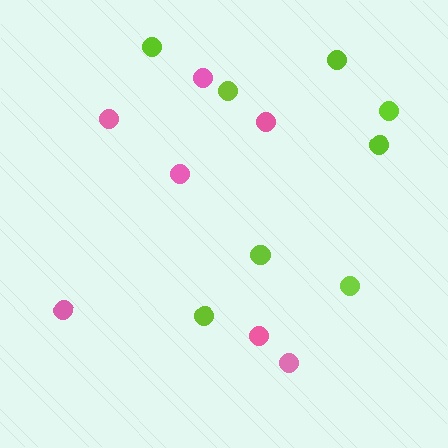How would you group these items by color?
There are 2 groups: one group of pink circles (7) and one group of lime circles (8).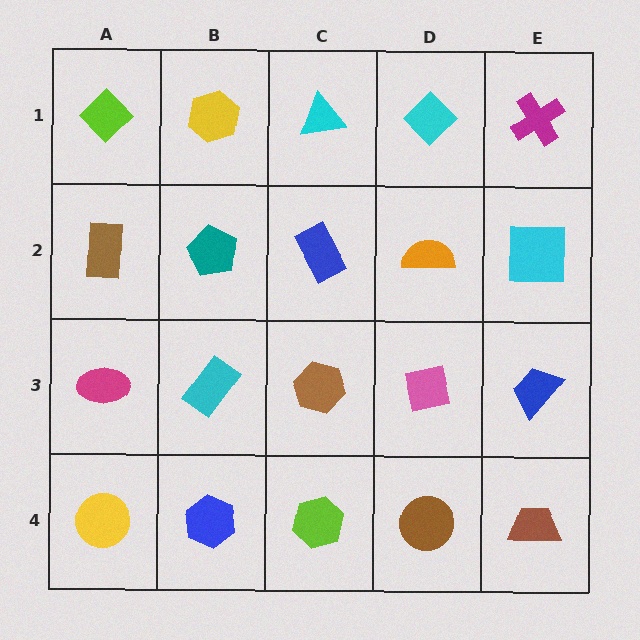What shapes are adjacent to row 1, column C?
A blue rectangle (row 2, column C), a yellow hexagon (row 1, column B), a cyan diamond (row 1, column D).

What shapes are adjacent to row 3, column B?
A teal pentagon (row 2, column B), a blue hexagon (row 4, column B), a magenta ellipse (row 3, column A), a brown hexagon (row 3, column C).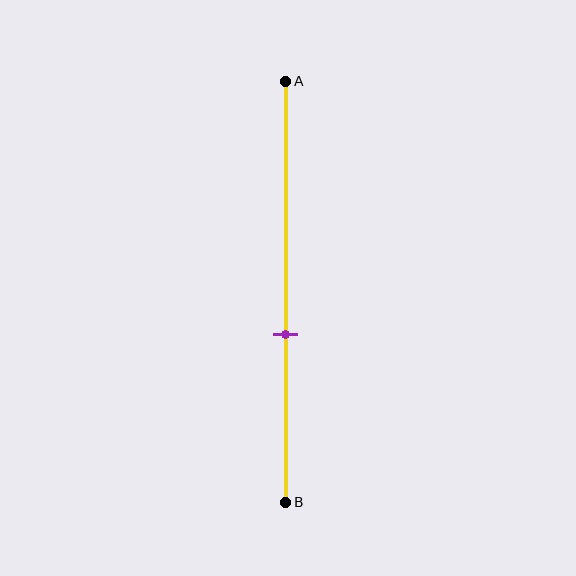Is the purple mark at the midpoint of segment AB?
No, the mark is at about 60% from A, not at the 50% midpoint.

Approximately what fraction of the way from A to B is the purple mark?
The purple mark is approximately 60% of the way from A to B.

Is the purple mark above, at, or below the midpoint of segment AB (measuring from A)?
The purple mark is below the midpoint of segment AB.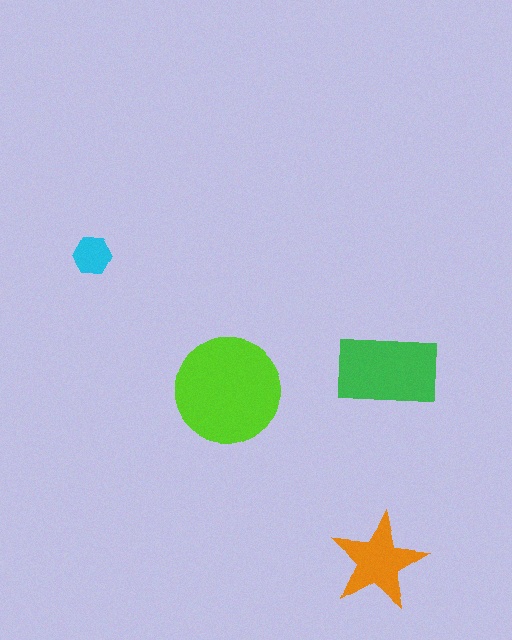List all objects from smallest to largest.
The cyan hexagon, the orange star, the green rectangle, the lime circle.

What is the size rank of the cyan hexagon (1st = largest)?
4th.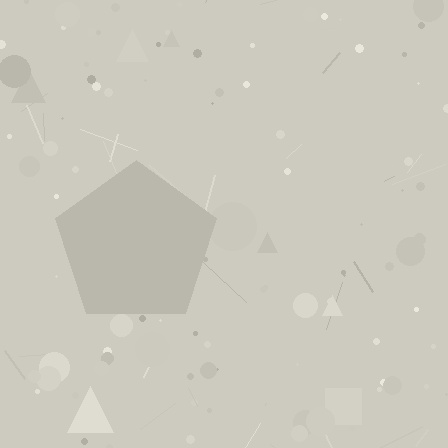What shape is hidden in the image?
A pentagon is hidden in the image.